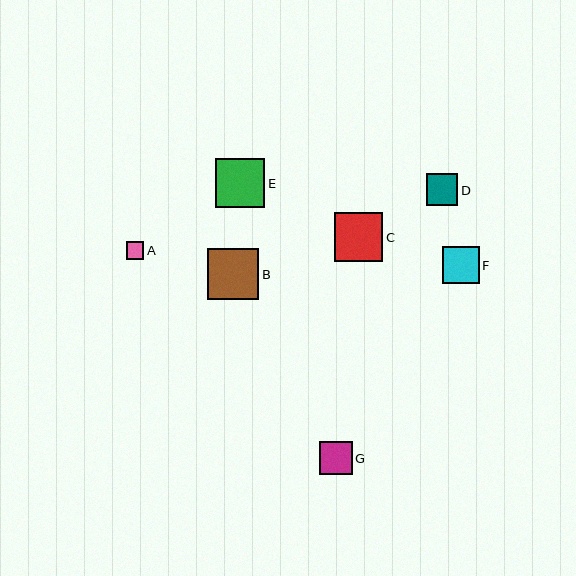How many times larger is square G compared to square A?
Square G is approximately 1.9 times the size of square A.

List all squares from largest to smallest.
From largest to smallest: B, E, C, F, G, D, A.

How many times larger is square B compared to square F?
Square B is approximately 1.4 times the size of square F.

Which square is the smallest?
Square A is the smallest with a size of approximately 18 pixels.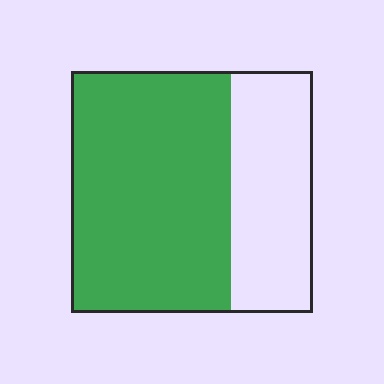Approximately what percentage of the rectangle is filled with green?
Approximately 65%.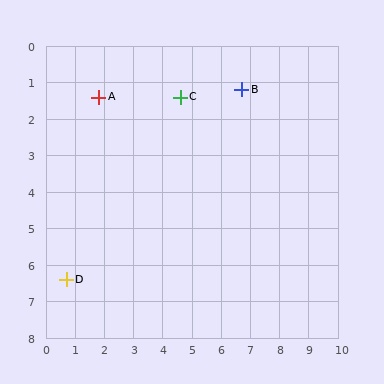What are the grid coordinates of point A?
Point A is at approximately (1.8, 1.4).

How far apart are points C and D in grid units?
Points C and D are about 6.3 grid units apart.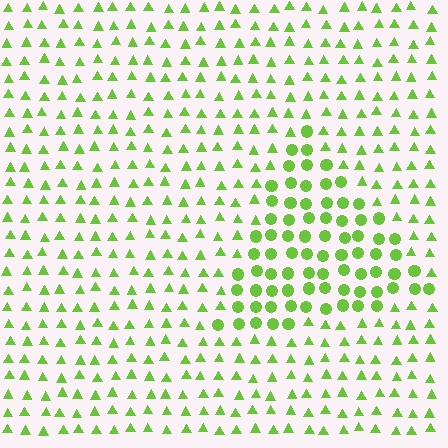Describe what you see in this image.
The image is filled with small lime elements arranged in a uniform grid. A triangle-shaped region contains circles, while the surrounding area contains triangles. The boundary is defined purely by the change in element shape.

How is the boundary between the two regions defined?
The boundary is defined by a change in element shape: circles inside vs. triangles outside. All elements share the same color and spacing.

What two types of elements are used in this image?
The image uses circles inside the triangle region and triangles outside it.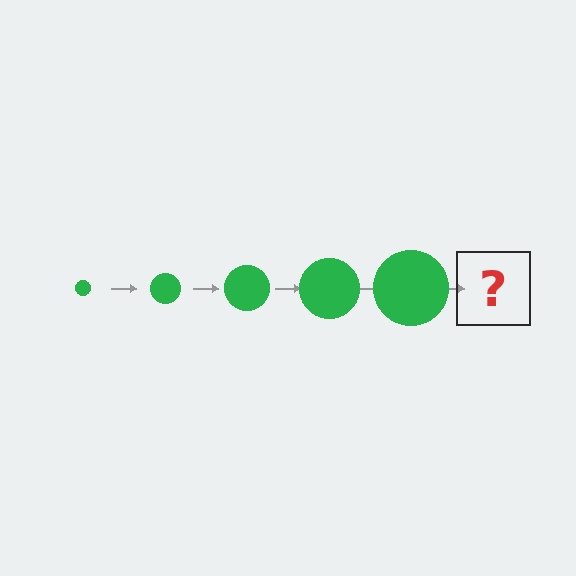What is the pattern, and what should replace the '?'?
The pattern is that the circle gets progressively larger each step. The '?' should be a green circle, larger than the previous one.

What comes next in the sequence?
The next element should be a green circle, larger than the previous one.